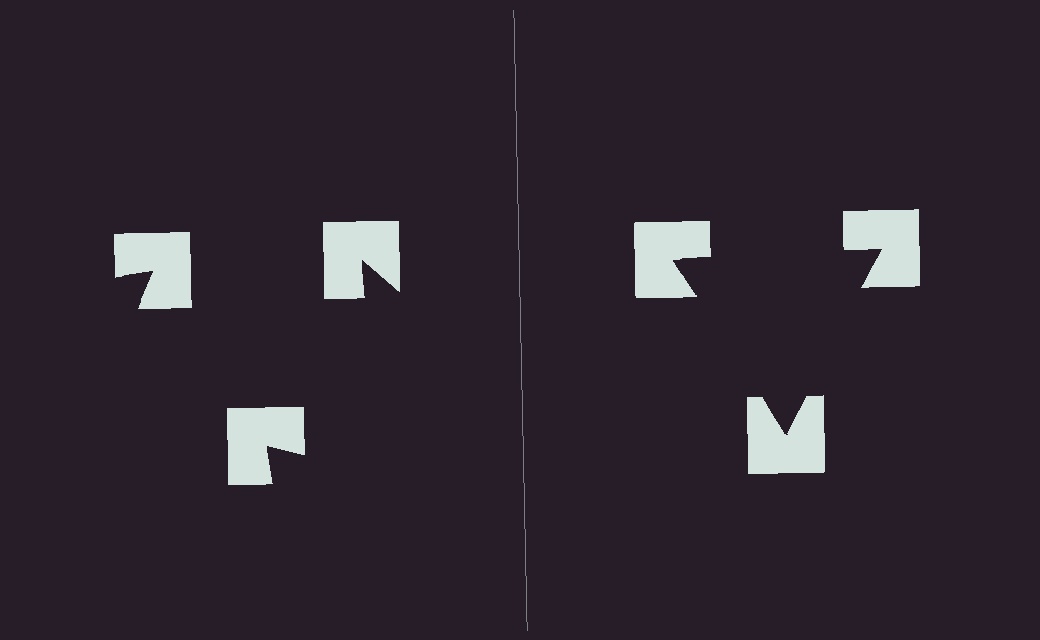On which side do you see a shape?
An illusory triangle appears on the right side. On the left side the wedge cuts are rotated, so no coherent shape forms.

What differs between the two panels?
The notched squares are positioned identically on both sides; only the wedge orientations differ. On the right they align to a triangle; on the left they are misaligned.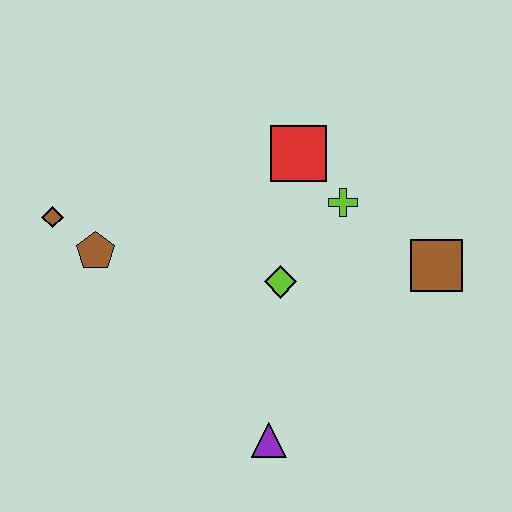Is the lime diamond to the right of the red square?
No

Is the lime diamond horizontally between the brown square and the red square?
No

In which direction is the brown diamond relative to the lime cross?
The brown diamond is to the left of the lime cross.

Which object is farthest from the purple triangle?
The brown diamond is farthest from the purple triangle.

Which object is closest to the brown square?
The lime cross is closest to the brown square.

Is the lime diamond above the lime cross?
No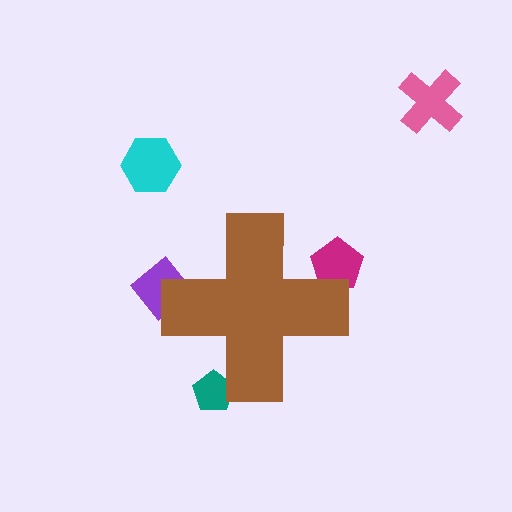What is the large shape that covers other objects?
A brown cross.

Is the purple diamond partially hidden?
Yes, the purple diamond is partially hidden behind the brown cross.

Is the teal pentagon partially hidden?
Yes, the teal pentagon is partially hidden behind the brown cross.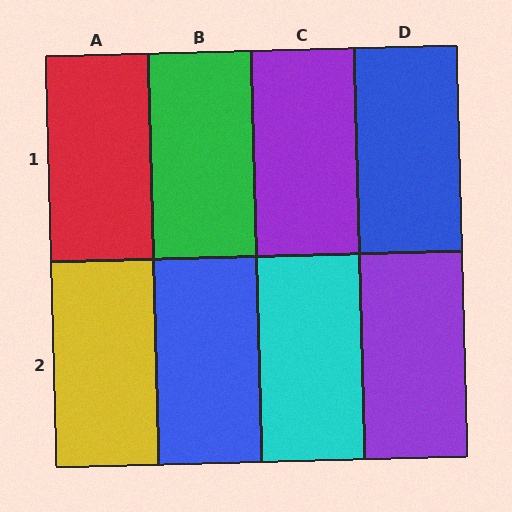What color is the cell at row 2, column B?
Blue.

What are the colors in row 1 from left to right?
Red, green, purple, blue.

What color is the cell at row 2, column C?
Cyan.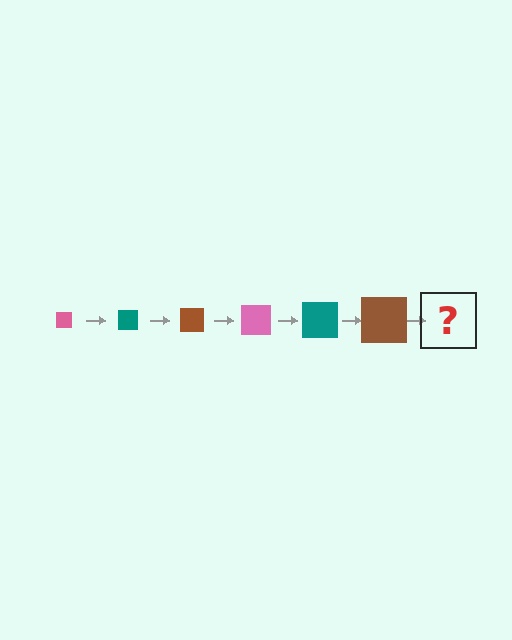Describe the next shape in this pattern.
It should be a pink square, larger than the previous one.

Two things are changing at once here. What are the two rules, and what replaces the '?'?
The two rules are that the square grows larger each step and the color cycles through pink, teal, and brown. The '?' should be a pink square, larger than the previous one.